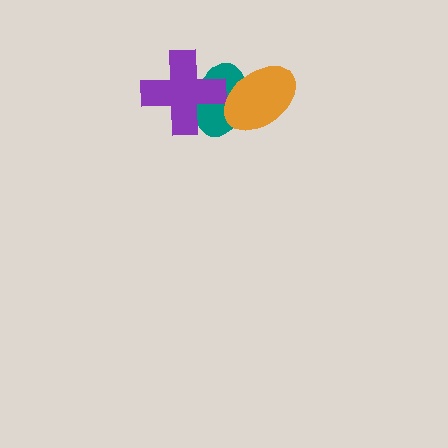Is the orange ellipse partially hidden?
No, no other shape covers it.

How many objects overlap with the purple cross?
1 object overlaps with the purple cross.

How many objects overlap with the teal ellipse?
2 objects overlap with the teal ellipse.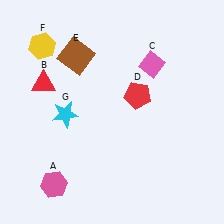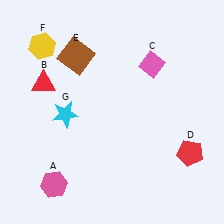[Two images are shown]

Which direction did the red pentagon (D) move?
The red pentagon (D) moved down.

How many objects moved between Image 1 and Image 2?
1 object moved between the two images.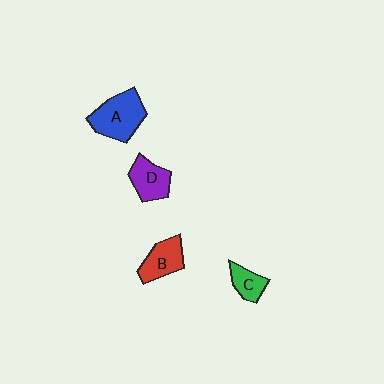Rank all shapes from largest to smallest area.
From largest to smallest: A (blue), B (red), D (purple), C (green).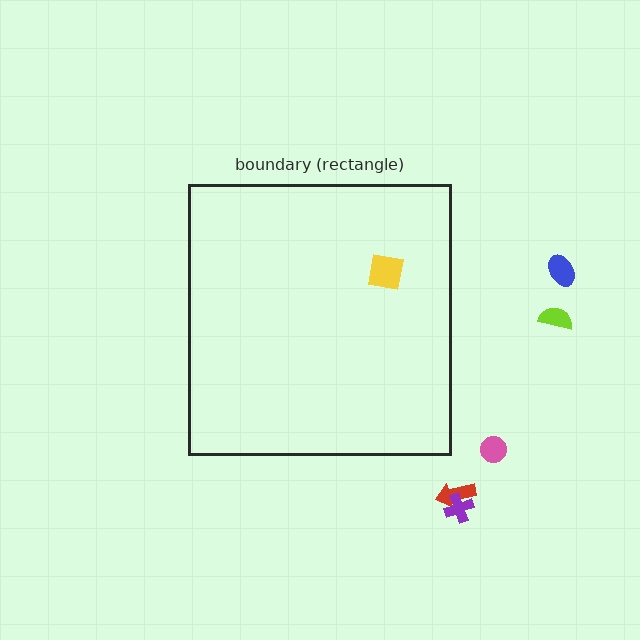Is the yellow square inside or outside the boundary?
Inside.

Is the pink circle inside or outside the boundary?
Outside.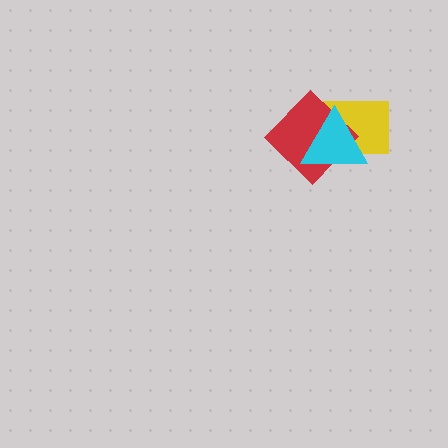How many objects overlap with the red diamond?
2 objects overlap with the red diamond.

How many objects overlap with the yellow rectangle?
2 objects overlap with the yellow rectangle.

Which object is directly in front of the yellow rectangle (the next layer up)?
The red diamond is directly in front of the yellow rectangle.